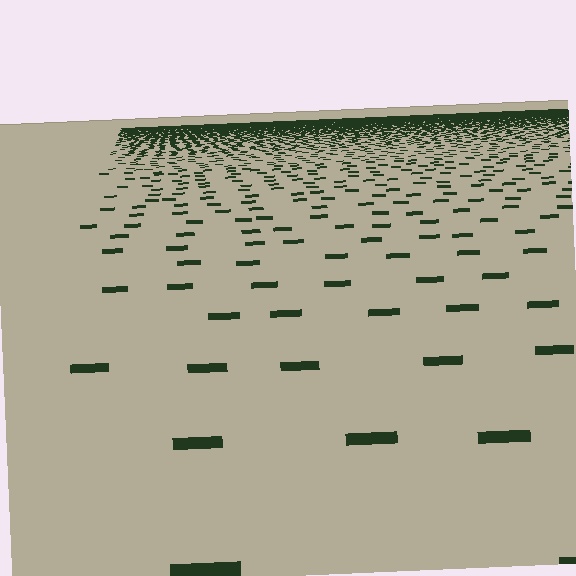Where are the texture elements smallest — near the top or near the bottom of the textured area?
Near the top.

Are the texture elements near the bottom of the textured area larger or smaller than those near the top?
Larger. Near the bottom, elements are closer to the viewer and appear at a bigger on-screen size.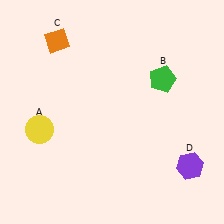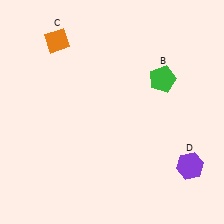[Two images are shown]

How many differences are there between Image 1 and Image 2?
There is 1 difference between the two images.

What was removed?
The yellow circle (A) was removed in Image 2.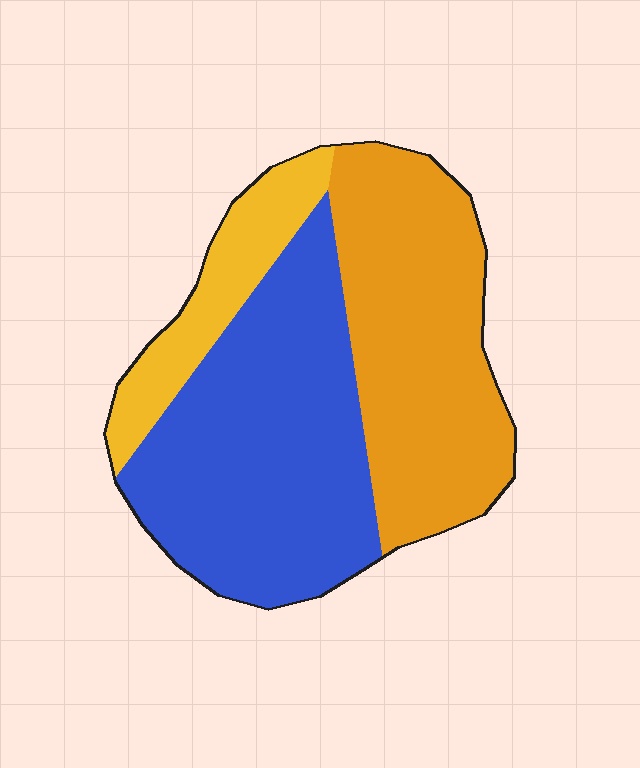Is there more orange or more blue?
Blue.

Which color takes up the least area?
Yellow, at roughly 15%.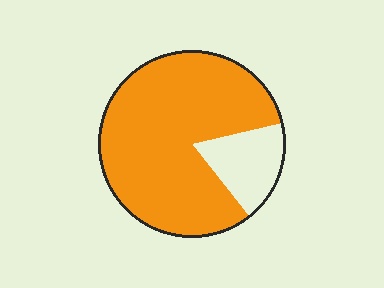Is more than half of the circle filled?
Yes.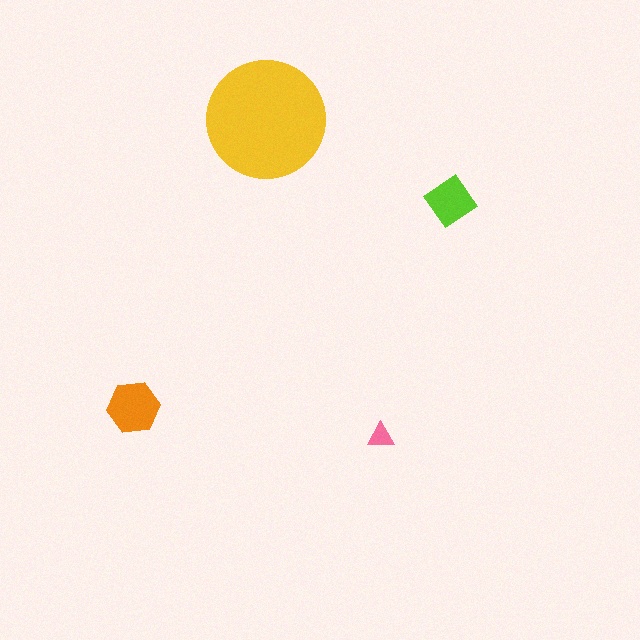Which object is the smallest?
The pink triangle.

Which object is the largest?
The yellow circle.